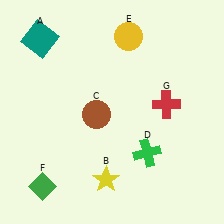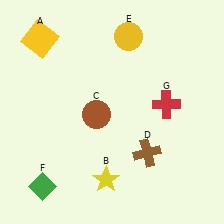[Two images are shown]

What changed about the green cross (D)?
In Image 1, D is green. In Image 2, it changed to brown.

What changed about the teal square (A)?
In Image 1, A is teal. In Image 2, it changed to yellow.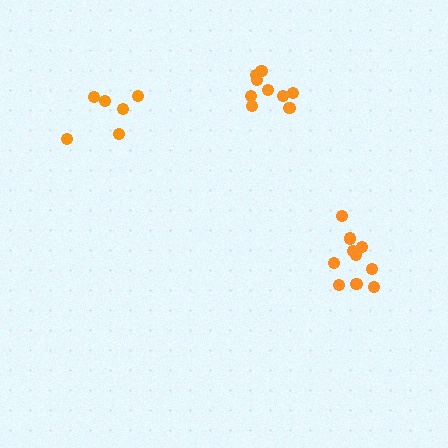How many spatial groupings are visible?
There are 3 spatial groupings.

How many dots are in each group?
Group 1: 10 dots, Group 2: 9 dots, Group 3: 6 dots (25 total).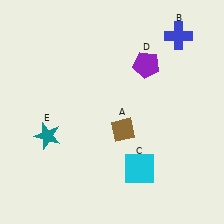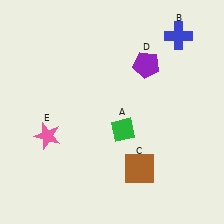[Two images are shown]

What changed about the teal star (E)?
In Image 1, E is teal. In Image 2, it changed to pink.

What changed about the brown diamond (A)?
In Image 1, A is brown. In Image 2, it changed to green.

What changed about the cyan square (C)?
In Image 1, C is cyan. In Image 2, it changed to brown.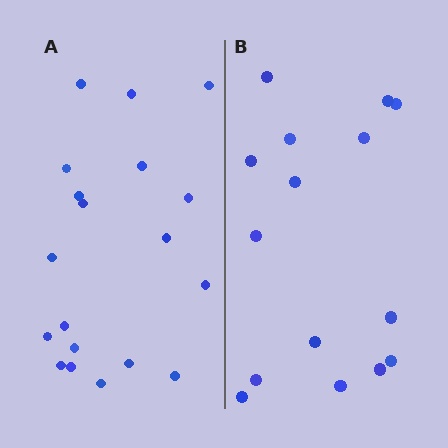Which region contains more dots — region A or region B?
Region A (the left region) has more dots.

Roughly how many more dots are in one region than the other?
Region A has about 4 more dots than region B.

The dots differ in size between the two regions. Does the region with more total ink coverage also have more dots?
No. Region B has more total ink coverage because its dots are larger, but region A actually contains more individual dots. Total area can be misleading — the number of items is what matters here.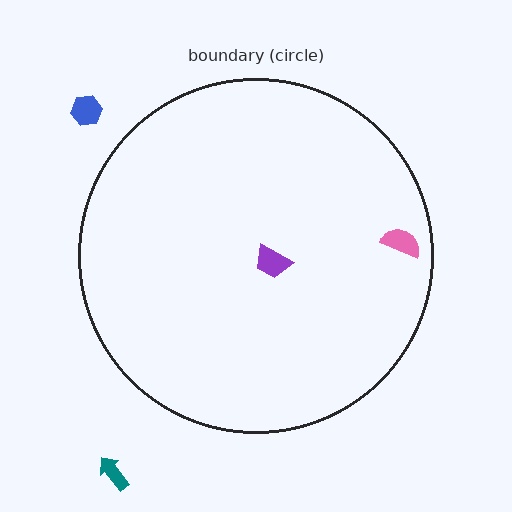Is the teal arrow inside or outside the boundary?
Outside.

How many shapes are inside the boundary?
2 inside, 2 outside.